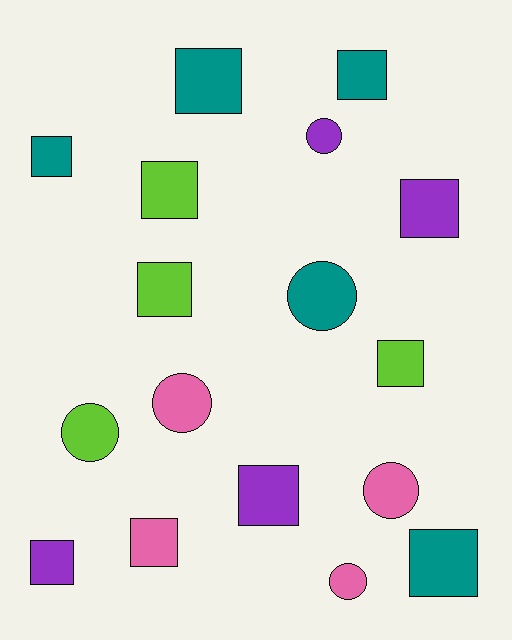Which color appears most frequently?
Teal, with 5 objects.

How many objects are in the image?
There are 17 objects.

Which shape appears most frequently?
Square, with 11 objects.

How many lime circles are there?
There is 1 lime circle.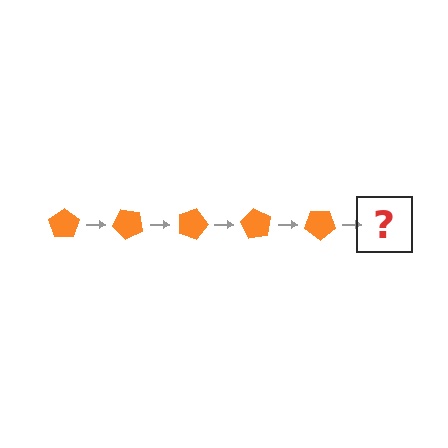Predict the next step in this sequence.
The next step is an orange pentagon rotated 225 degrees.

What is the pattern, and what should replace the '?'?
The pattern is that the pentagon rotates 45 degrees each step. The '?' should be an orange pentagon rotated 225 degrees.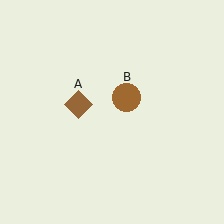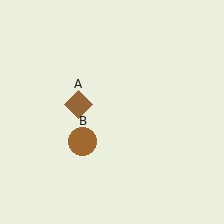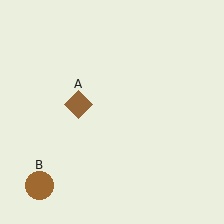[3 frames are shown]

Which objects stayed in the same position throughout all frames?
Brown diamond (object A) remained stationary.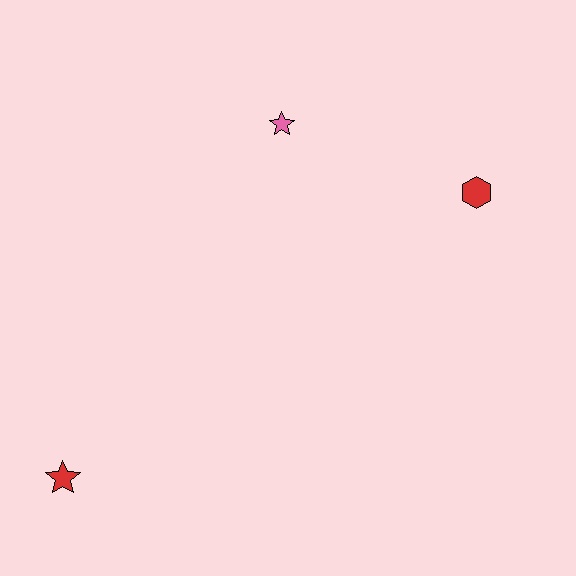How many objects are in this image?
There are 3 objects.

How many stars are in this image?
There are 2 stars.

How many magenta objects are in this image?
There are no magenta objects.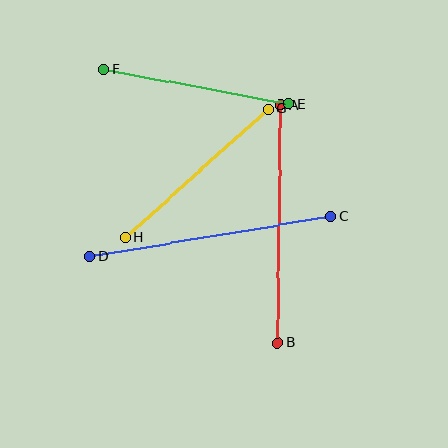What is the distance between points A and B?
The distance is approximately 237 pixels.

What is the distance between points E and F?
The distance is approximately 188 pixels.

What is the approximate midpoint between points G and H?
The midpoint is at approximately (197, 173) pixels.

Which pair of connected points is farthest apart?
Points C and D are farthest apart.